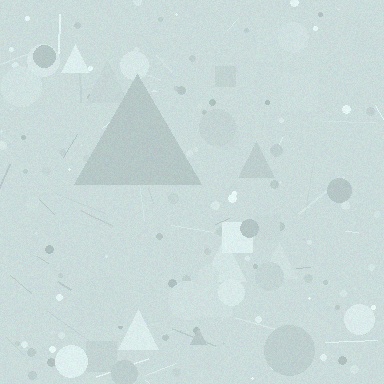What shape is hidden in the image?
A triangle is hidden in the image.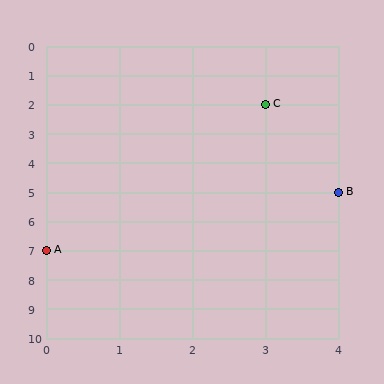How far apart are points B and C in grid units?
Points B and C are 1 column and 3 rows apart (about 3.2 grid units diagonally).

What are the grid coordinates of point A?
Point A is at grid coordinates (0, 7).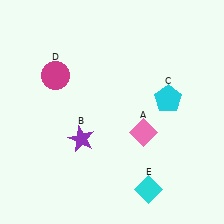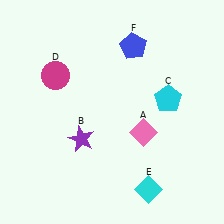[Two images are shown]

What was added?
A blue pentagon (F) was added in Image 2.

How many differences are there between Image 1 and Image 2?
There is 1 difference between the two images.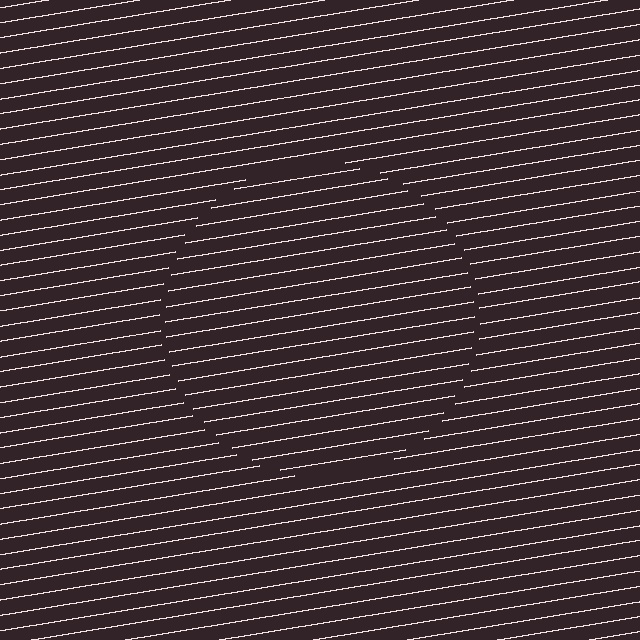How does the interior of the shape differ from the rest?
The interior of the shape contains the same grating, shifted by half a period — the contour is defined by the phase discontinuity where line-ends from the inner and outer gratings abut.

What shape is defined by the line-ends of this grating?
An illusory circle. The interior of the shape contains the same grating, shifted by half a period — the contour is defined by the phase discontinuity where line-ends from the inner and outer gratings abut.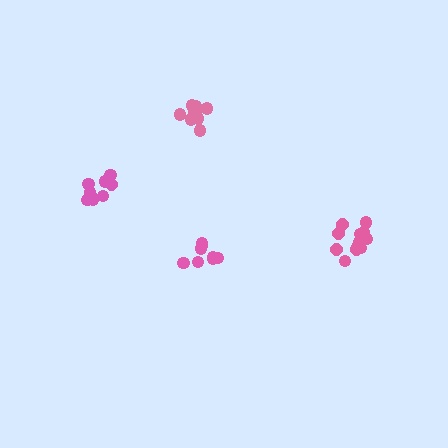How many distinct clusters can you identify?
There are 4 distinct clusters.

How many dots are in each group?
Group 1: 8 dots, Group 2: 9 dots, Group 3: 9 dots, Group 4: 13 dots (39 total).